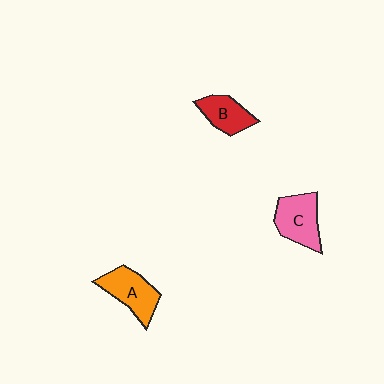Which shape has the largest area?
Shape C (pink).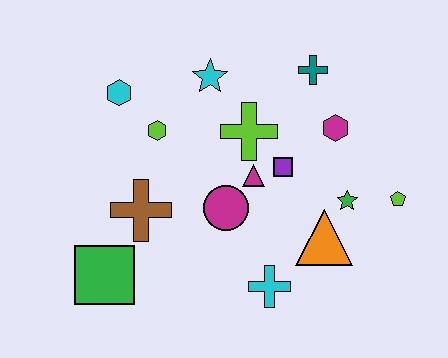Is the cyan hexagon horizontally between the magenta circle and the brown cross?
No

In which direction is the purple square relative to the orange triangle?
The purple square is above the orange triangle.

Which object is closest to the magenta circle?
The magenta triangle is closest to the magenta circle.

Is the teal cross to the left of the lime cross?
No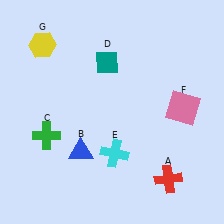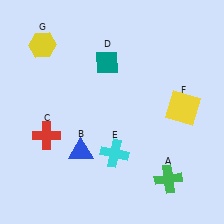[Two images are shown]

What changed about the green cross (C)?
In Image 1, C is green. In Image 2, it changed to red.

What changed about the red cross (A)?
In Image 1, A is red. In Image 2, it changed to green.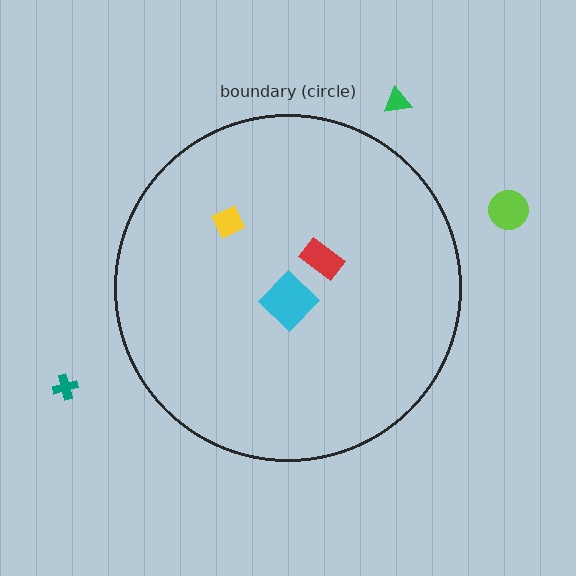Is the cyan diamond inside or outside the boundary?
Inside.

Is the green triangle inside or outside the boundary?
Outside.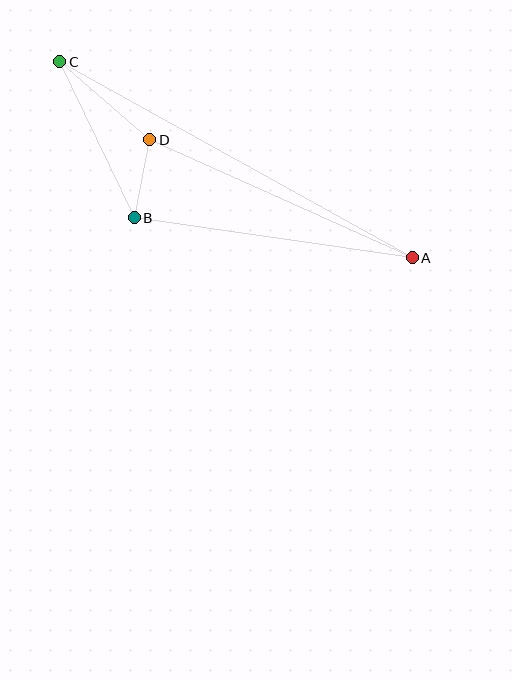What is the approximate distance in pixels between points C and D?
The distance between C and D is approximately 119 pixels.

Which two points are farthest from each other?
Points A and C are farthest from each other.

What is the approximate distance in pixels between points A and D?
The distance between A and D is approximately 288 pixels.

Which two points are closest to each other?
Points B and D are closest to each other.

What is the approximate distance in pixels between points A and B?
The distance between A and B is approximately 281 pixels.